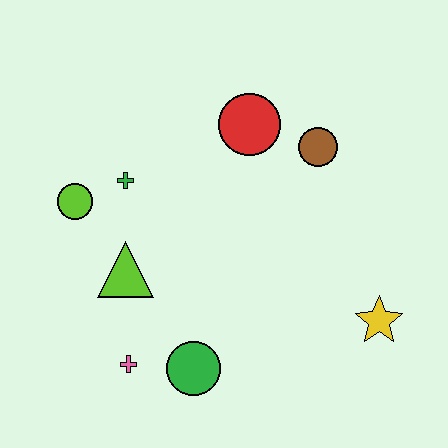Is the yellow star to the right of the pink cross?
Yes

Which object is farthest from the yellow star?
The lime circle is farthest from the yellow star.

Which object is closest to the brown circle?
The red circle is closest to the brown circle.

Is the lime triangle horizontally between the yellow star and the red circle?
No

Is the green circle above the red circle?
No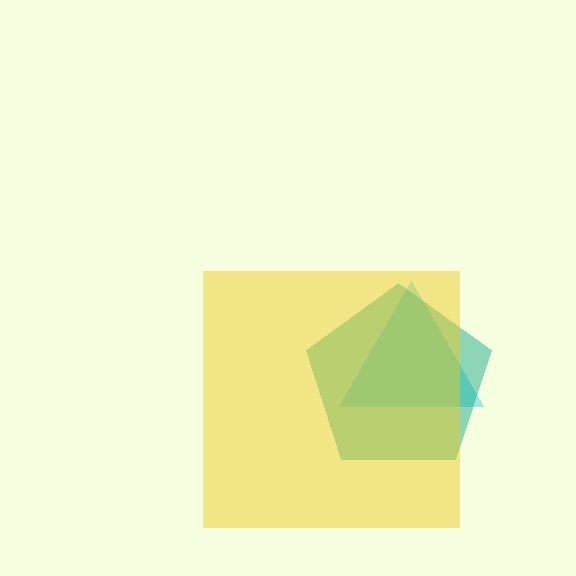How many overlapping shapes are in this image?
There are 3 overlapping shapes in the image.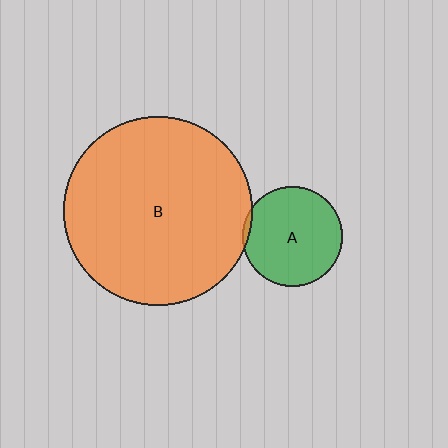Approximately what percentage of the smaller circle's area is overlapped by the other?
Approximately 5%.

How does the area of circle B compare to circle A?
Approximately 3.6 times.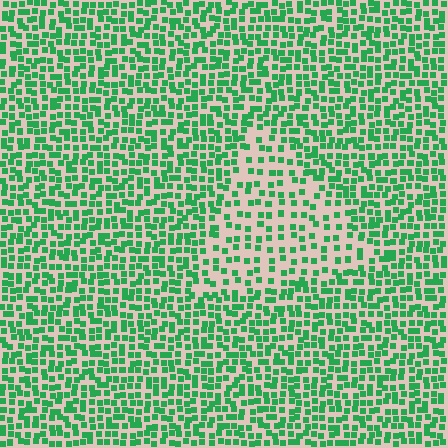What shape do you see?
I see a triangle.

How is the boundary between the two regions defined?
The boundary is defined by a change in element density (approximately 1.9x ratio). All elements are the same color, size, and shape.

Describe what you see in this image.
The image contains small green elements arranged at two different densities. A triangle-shaped region is visible where the elements are less densely packed than the surrounding area.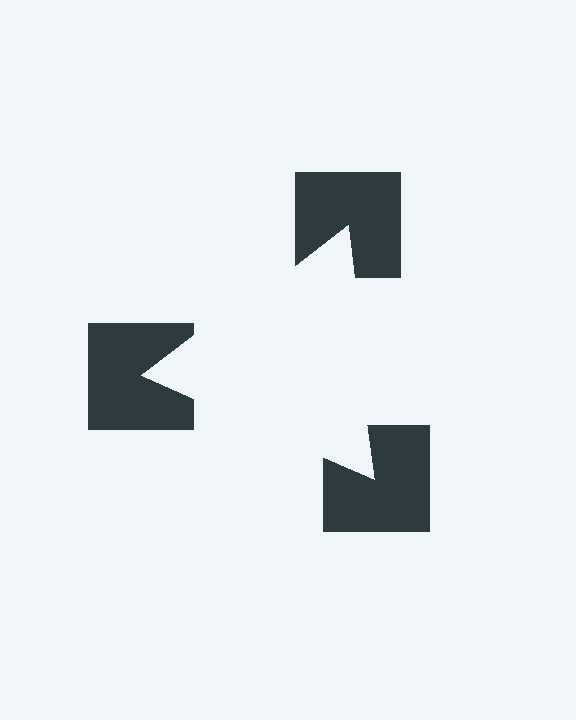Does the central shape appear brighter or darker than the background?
It typically appears slightly brighter than the background, even though no actual brightness change is drawn.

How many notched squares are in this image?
There are 3 — one at each vertex of the illusory triangle.